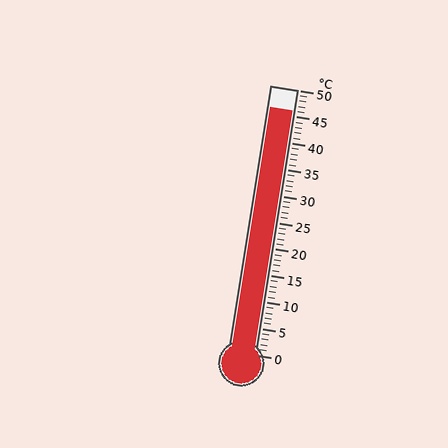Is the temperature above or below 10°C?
The temperature is above 10°C.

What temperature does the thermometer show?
The thermometer shows approximately 46°C.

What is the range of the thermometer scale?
The thermometer scale ranges from 0°C to 50°C.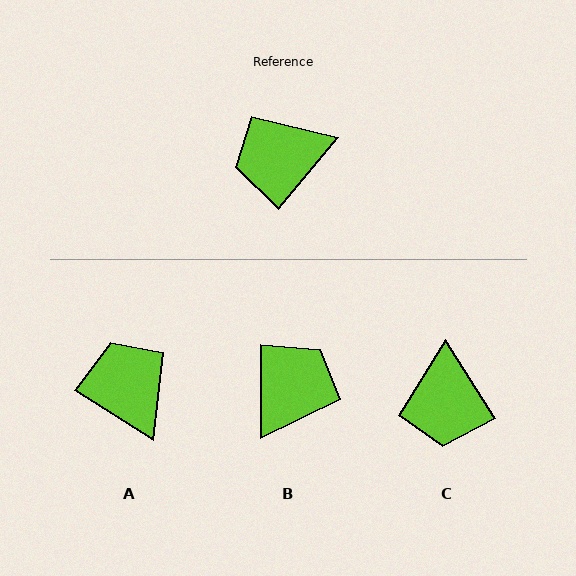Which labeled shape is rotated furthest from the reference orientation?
B, about 140 degrees away.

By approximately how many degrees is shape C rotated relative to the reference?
Approximately 72 degrees counter-clockwise.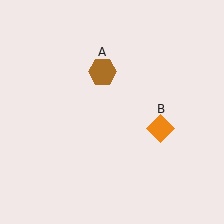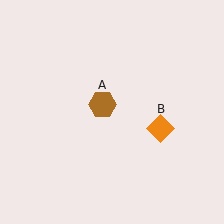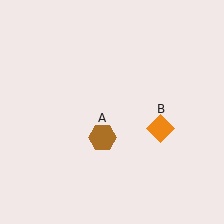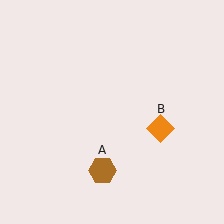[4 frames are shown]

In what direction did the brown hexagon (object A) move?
The brown hexagon (object A) moved down.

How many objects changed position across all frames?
1 object changed position: brown hexagon (object A).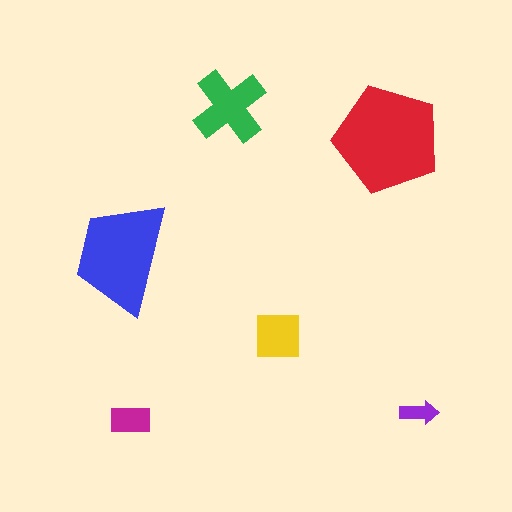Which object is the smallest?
The purple arrow.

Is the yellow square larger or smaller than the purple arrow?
Larger.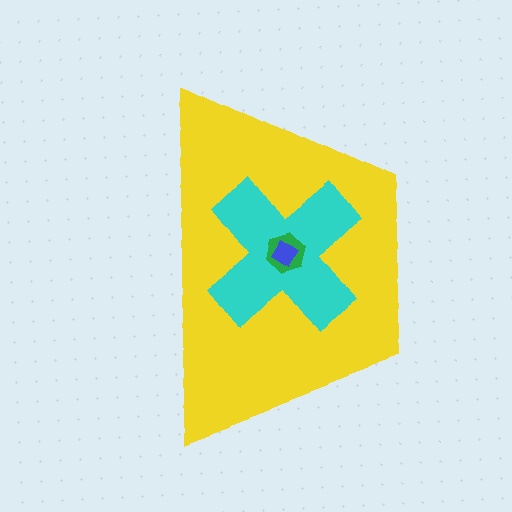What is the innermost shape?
The blue diamond.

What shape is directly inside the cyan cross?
The green hexagon.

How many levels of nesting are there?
4.